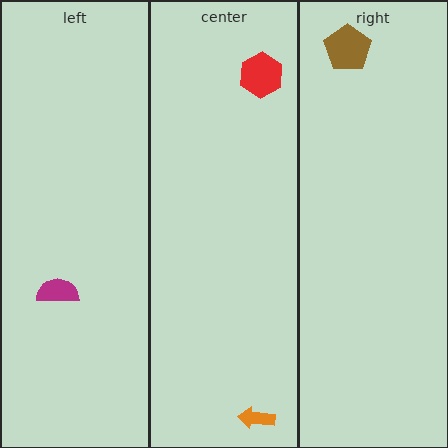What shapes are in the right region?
The brown pentagon.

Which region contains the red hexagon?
The center region.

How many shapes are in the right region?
1.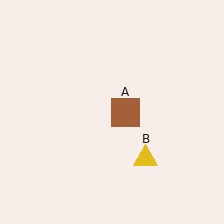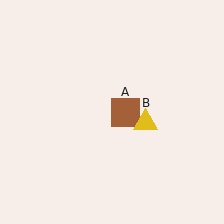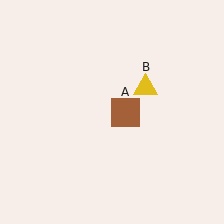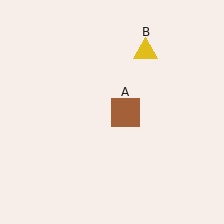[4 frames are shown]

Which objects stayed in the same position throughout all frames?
Brown square (object A) remained stationary.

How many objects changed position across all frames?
1 object changed position: yellow triangle (object B).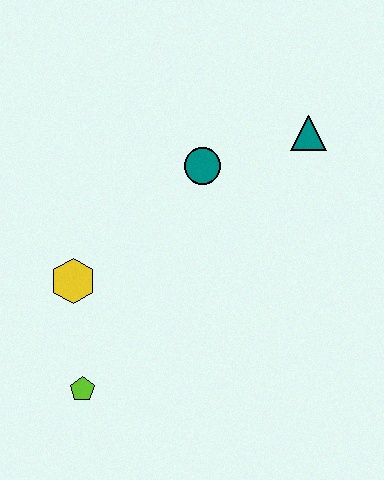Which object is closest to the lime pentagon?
The yellow hexagon is closest to the lime pentagon.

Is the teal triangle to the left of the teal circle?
No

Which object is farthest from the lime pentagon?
The teal triangle is farthest from the lime pentagon.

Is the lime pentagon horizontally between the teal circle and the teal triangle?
No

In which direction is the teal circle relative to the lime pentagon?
The teal circle is above the lime pentagon.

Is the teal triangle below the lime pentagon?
No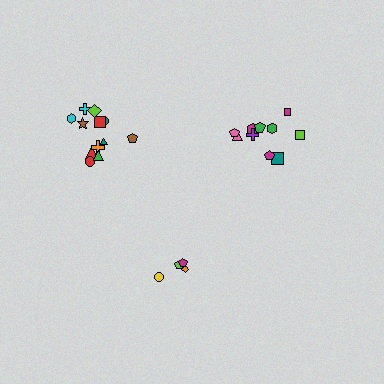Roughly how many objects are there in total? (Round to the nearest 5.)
Roughly 25 objects in total.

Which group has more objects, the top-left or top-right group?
The top-left group.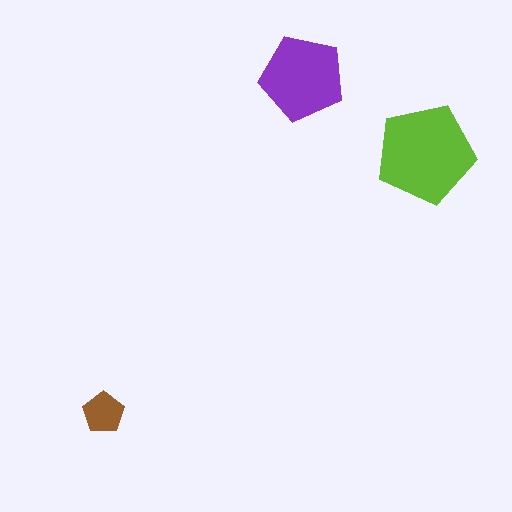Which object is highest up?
The purple pentagon is topmost.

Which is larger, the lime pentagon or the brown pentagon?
The lime one.